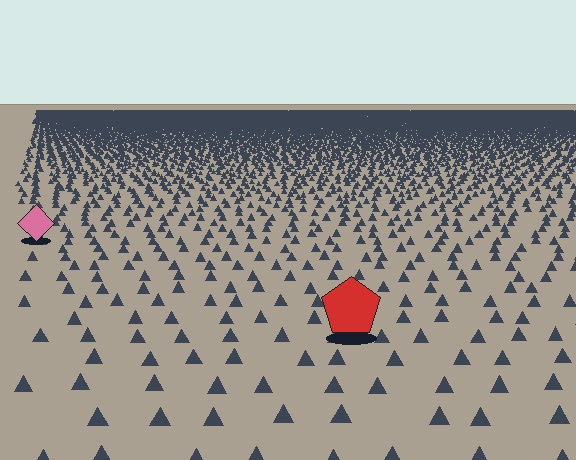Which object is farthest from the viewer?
The pink diamond is farthest from the viewer. It appears smaller and the ground texture around it is denser.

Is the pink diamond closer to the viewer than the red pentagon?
No. The red pentagon is closer — you can tell from the texture gradient: the ground texture is coarser near it.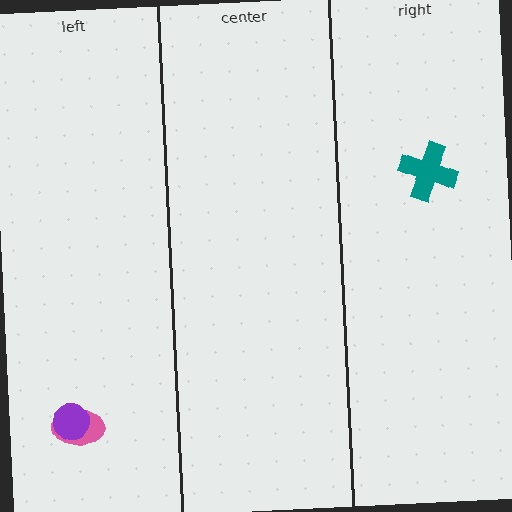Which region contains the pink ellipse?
The left region.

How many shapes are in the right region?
1.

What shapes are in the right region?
The teal cross.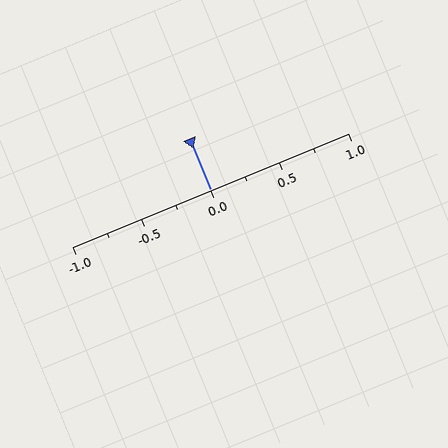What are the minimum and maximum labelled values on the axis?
The axis runs from -1.0 to 1.0.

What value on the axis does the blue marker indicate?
The marker indicates approximately 0.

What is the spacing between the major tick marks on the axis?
The major ticks are spaced 0.5 apart.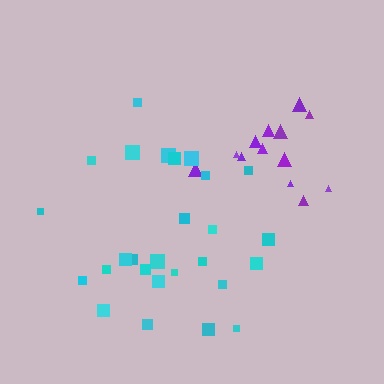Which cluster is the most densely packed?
Purple.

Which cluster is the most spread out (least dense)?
Cyan.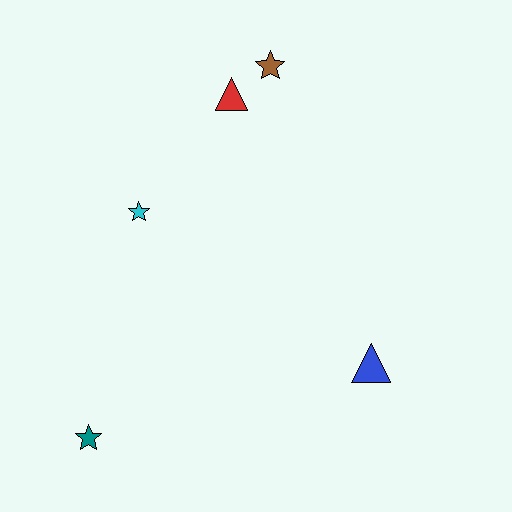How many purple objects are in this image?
There are no purple objects.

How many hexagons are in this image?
There are no hexagons.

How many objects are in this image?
There are 5 objects.